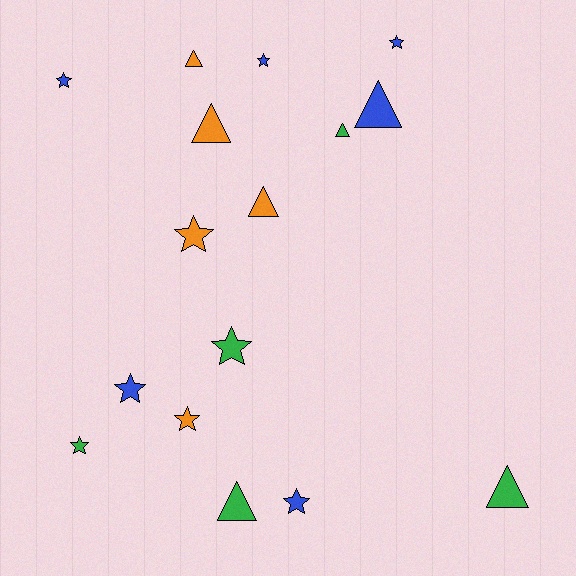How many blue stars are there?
There are 5 blue stars.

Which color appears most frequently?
Blue, with 6 objects.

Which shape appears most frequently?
Star, with 9 objects.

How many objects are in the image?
There are 16 objects.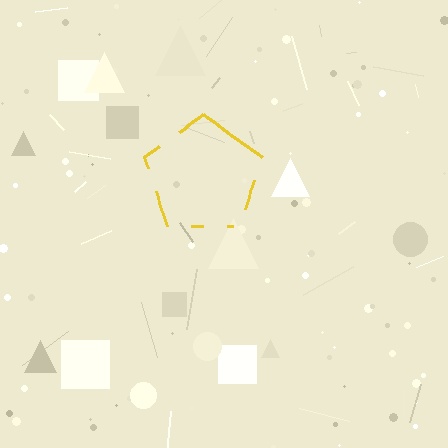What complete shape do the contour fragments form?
The contour fragments form a pentagon.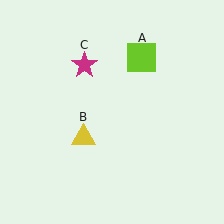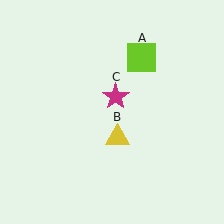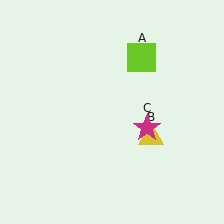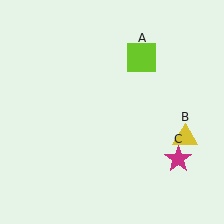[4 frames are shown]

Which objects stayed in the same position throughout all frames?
Lime square (object A) remained stationary.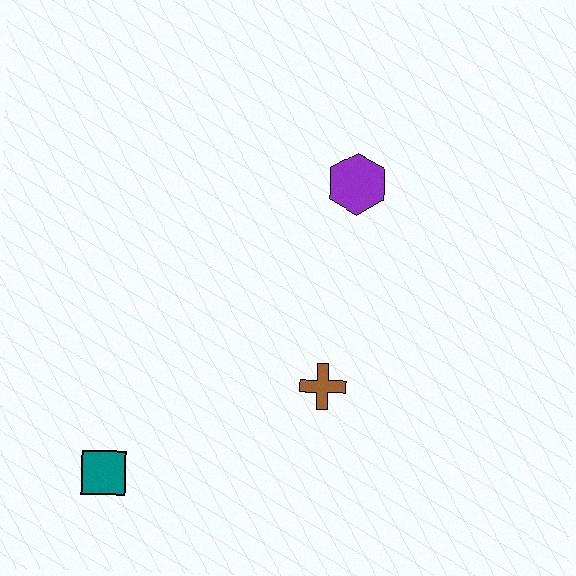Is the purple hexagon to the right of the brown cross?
Yes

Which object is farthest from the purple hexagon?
The teal square is farthest from the purple hexagon.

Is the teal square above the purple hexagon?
No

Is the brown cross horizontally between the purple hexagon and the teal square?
Yes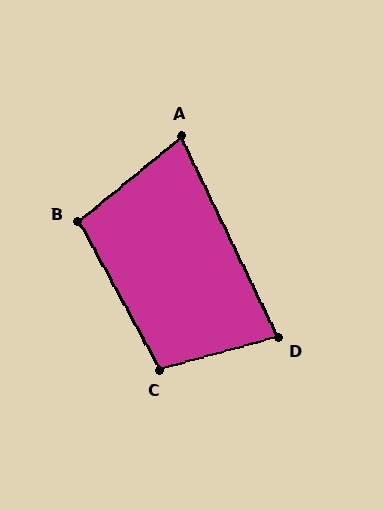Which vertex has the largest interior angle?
C, at approximately 103 degrees.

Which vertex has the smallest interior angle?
A, at approximately 77 degrees.